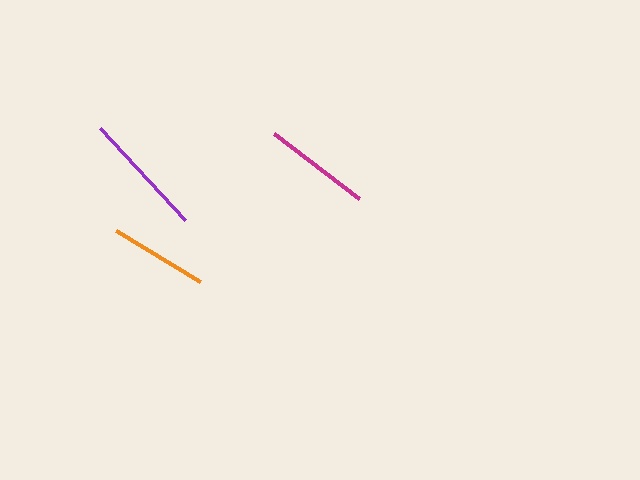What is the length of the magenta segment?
The magenta segment is approximately 107 pixels long.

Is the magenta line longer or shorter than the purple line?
The purple line is longer than the magenta line.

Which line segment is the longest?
The purple line is the longest at approximately 126 pixels.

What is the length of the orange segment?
The orange segment is approximately 99 pixels long.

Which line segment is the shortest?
The orange line is the shortest at approximately 99 pixels.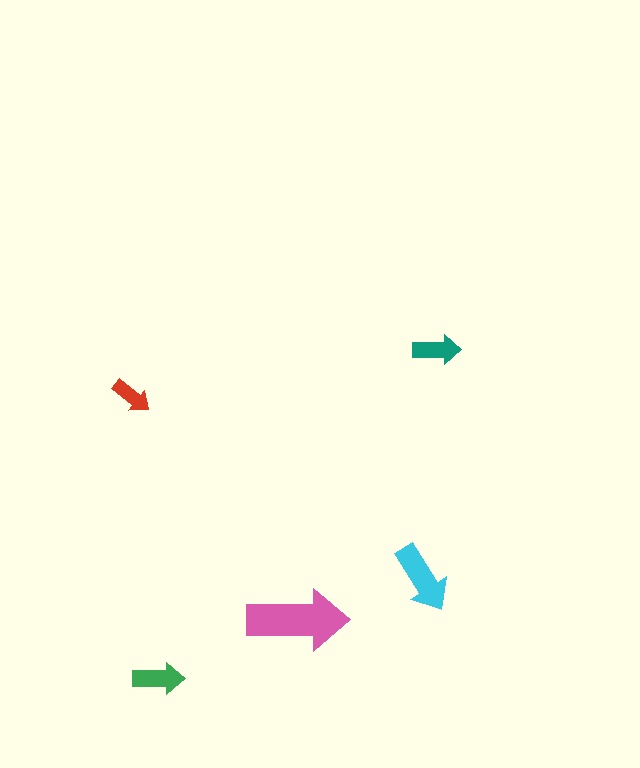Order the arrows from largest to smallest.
the pink one, the cyan one, the green one, the teal one, the red one.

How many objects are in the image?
There are 5 objects in the image.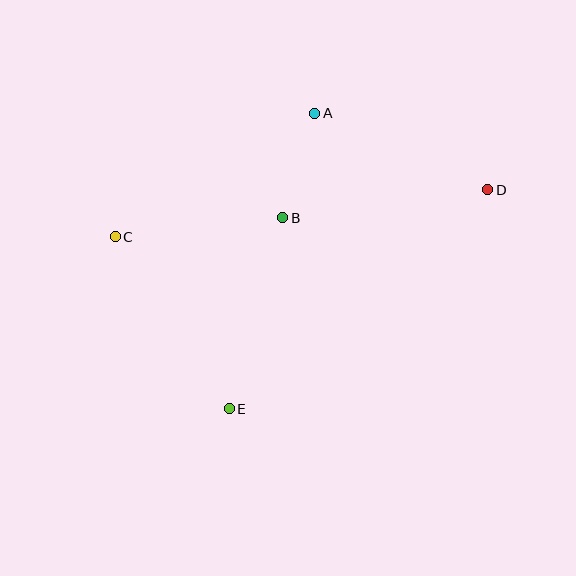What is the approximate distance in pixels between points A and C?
The distance between A and C is approximately 235 pixels.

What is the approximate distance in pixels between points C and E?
The distance between C and E is approximately 206 pixels.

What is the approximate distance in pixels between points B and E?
The distance between B and E is approximately 199 pixels.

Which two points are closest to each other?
Points A and B are closest to each other.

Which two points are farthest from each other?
Points C and D are farthest from each other.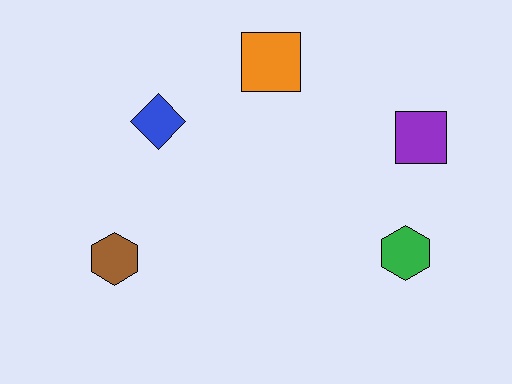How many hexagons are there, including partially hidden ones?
There are 2 hexagons.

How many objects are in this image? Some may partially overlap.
There are 5 objects.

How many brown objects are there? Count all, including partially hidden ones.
There is 1 brown object.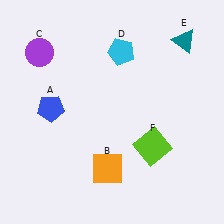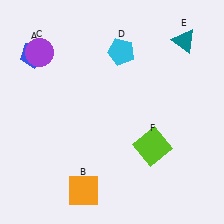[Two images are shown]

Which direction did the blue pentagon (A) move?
The blue pentagon (A) moved up.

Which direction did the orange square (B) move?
The orange square (B) moved left.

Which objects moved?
The objects that moved are: the blue pentagon (A), the orange square (B).